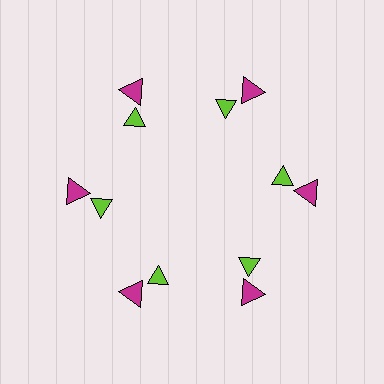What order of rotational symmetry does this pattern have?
This pattern has 6-fold rotational symmetry.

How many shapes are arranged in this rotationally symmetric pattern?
There are 12 shapes, arranged in 6 groups of 2.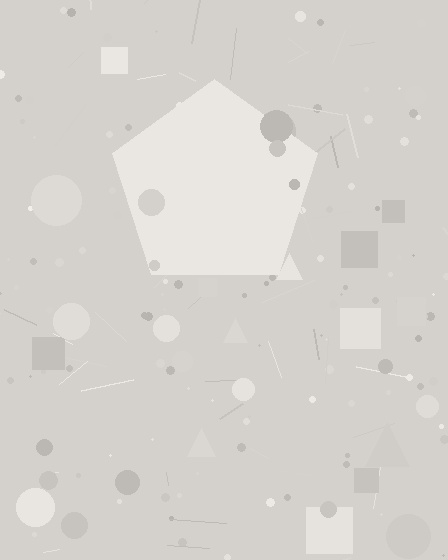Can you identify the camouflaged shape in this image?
The camouflaged shape is a pentagon.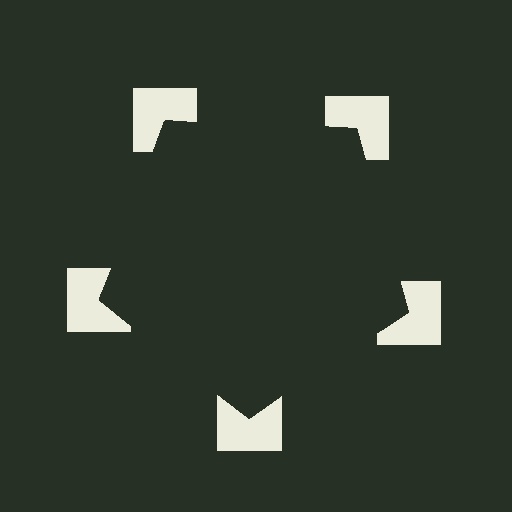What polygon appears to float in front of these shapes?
An illusory pentagon — its edges are inferred from the aligned wedge cuts in the notched squares, not physically drawn.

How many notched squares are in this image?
There are 5 — one at each vertex of the illusory pentagon.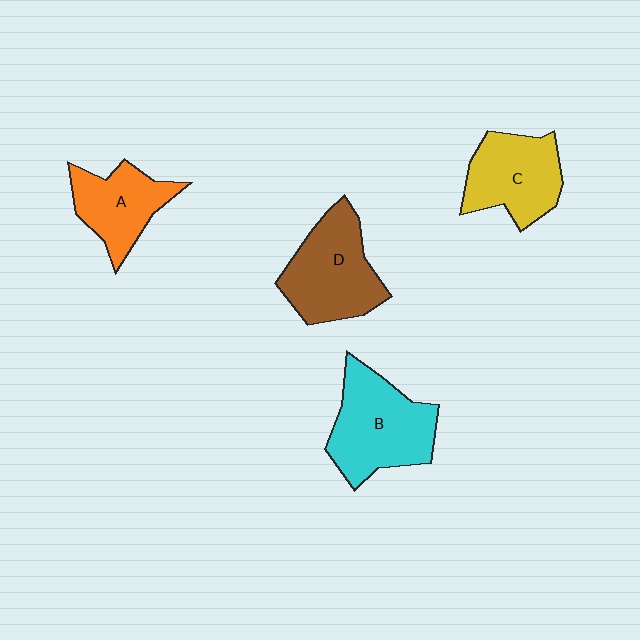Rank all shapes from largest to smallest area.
From largest to smallest: B (cyan), D (brown), C (yellow), A (orange).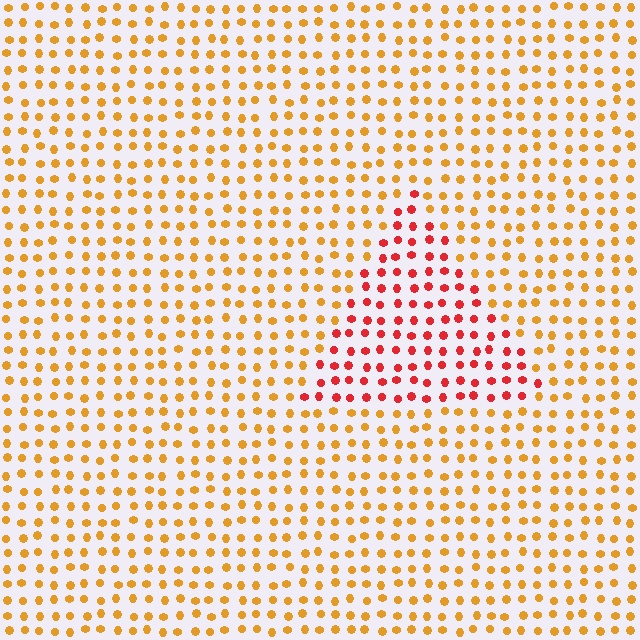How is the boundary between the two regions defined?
The boundary is defined purely by a slight shift in hue (about 41 degrees). Spacing, size, and orientation are identical on both sides.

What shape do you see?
I see a triangle.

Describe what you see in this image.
The image is filled with small orange elements in a uniform arrangement. A triangle-shaped region is visible where the elements are tinted to a slightly different hue, forming a subtle color boundary.